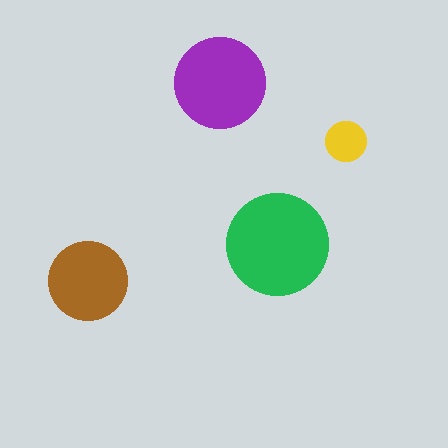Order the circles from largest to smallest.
the green one, the purple one, the brown one, the yellow one.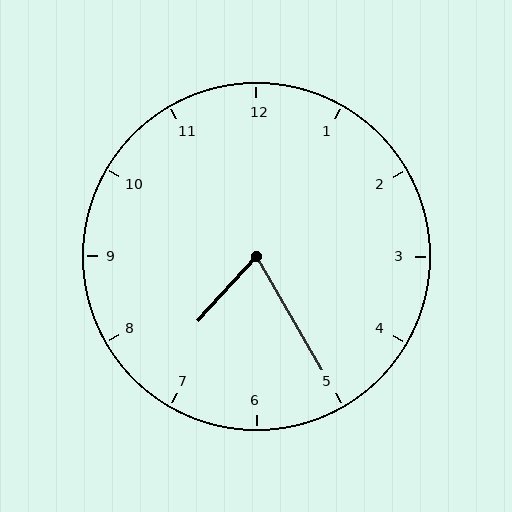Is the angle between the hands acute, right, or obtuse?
It is acute.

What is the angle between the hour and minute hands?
Approximately 72 degrees.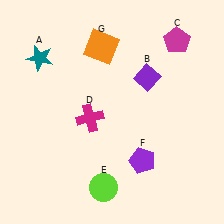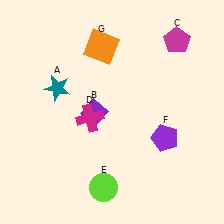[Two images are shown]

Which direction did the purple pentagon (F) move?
The purple pentagon (F) moved right.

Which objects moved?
The objects that moved are: the teal star (A), the purple diamond (B), the purple pentagon (F).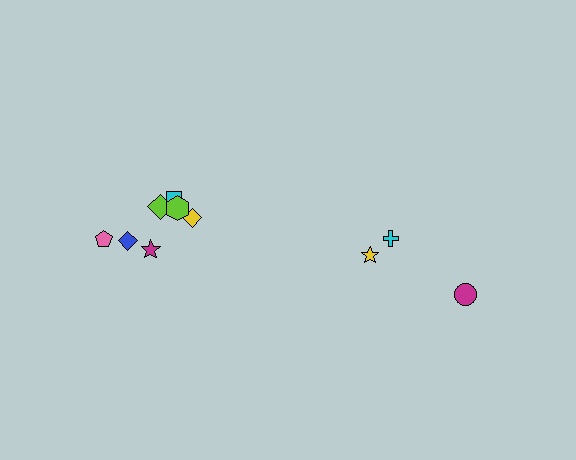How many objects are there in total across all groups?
There are 10 objects.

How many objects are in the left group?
There are 7 objects.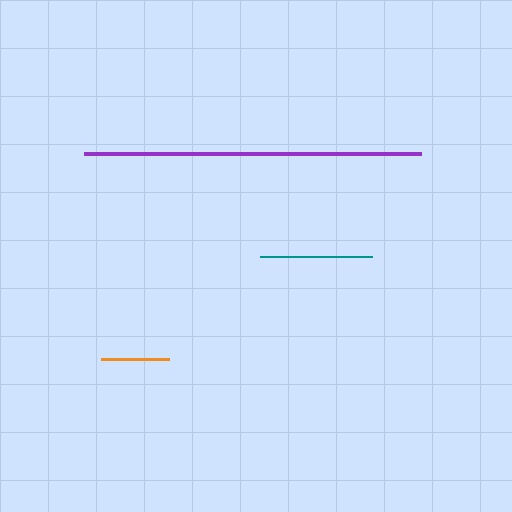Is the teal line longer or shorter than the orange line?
The teal line is longer than the orange line.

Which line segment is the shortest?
The orange line is the shortest at approximately 68 pixels.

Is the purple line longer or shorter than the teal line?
The purple line is longer than the teal line.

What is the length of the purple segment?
The purple segment is approximately 337 pixels long.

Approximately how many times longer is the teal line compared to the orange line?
The teal line is approximately 1.7 times the length of the orange line.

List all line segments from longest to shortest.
From longest to shortest: purple, teal, orange.